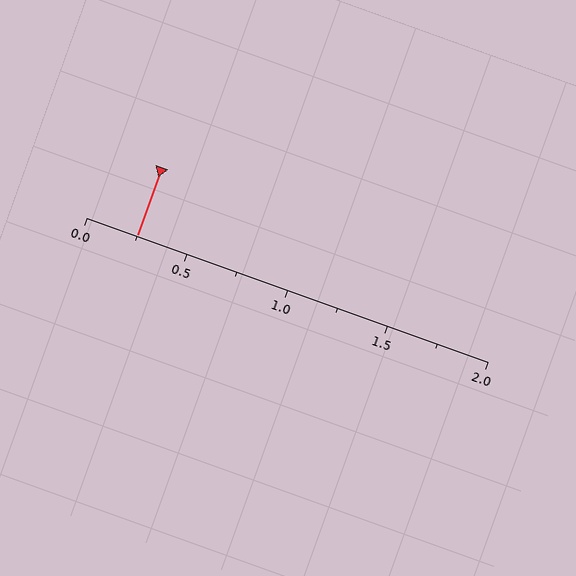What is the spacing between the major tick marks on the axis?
The major ticks are spaced 0.5 apart.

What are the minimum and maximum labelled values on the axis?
The axis runs from 0.0 to 2.0.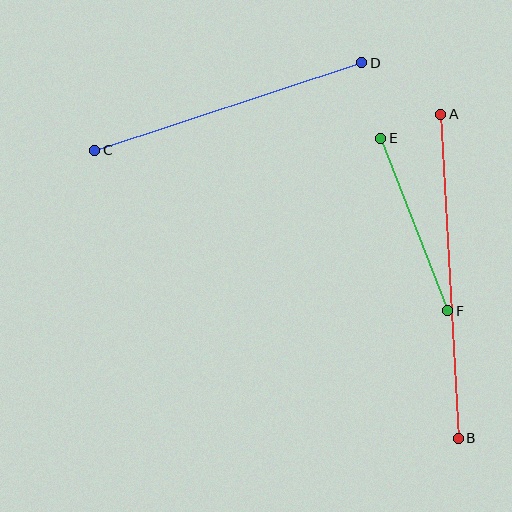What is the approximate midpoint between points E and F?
The midpoint is at approximately (414, 224) pixels.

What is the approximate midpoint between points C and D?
The midpoint is at approximately (228, 107) pixels.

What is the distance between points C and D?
The distance is approximately 281 pixels.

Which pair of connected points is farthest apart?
Points A and B are farthest apart.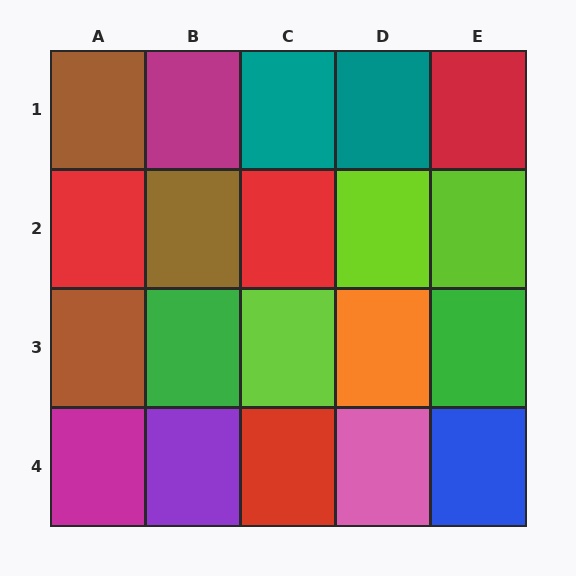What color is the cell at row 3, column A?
Brown.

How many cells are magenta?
2 cells are magenta.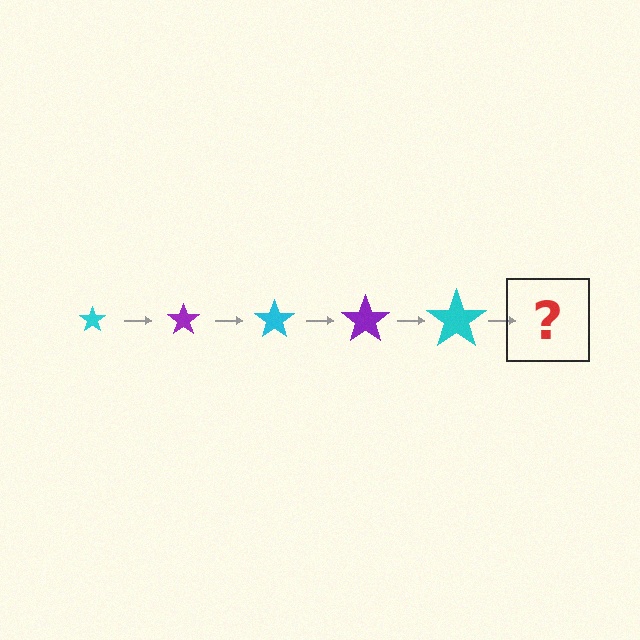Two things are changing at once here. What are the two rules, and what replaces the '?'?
The two rules are that the star grows larger each step and the color cycles through cyan and purple. The '?' should be a purple star, larger than the previous one.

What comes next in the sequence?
The next element should be a purple star, larger than the previous one.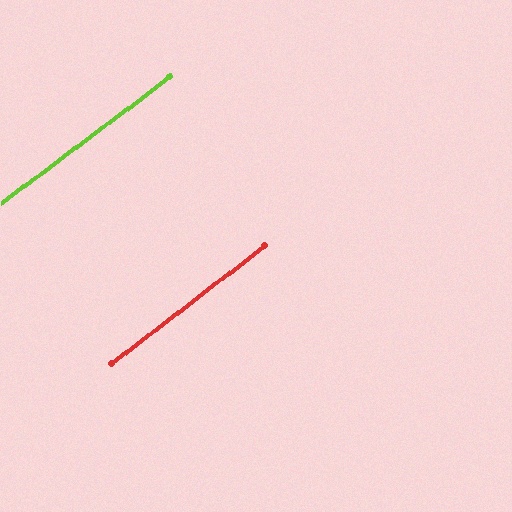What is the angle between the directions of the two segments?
Approximately 1 degree.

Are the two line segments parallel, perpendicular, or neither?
Parallel — their directions differ by only 0.9°.